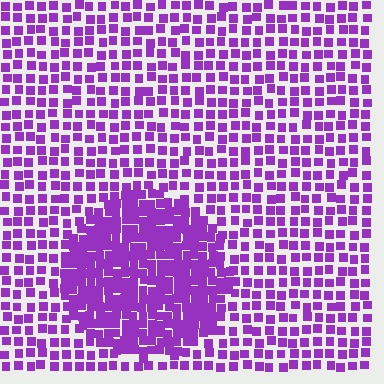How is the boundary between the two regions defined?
The boundary is defined by a change in element density (approximately 1.9x ratio). All elements are the same color, size, and shape.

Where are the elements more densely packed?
The elements are more densely packed inside the circle boundary.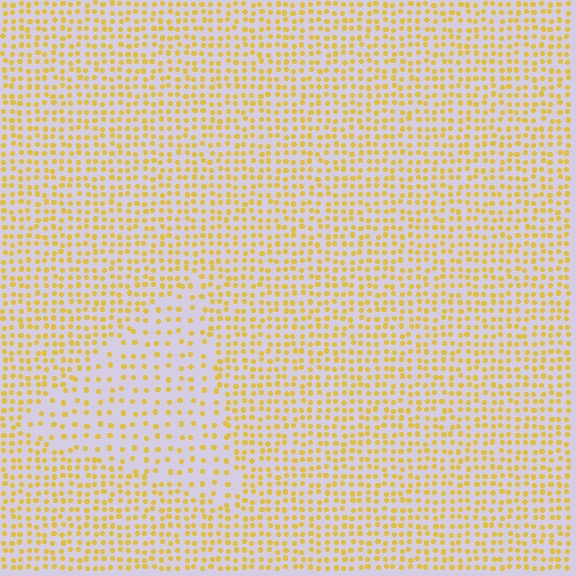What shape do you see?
I see a triangle.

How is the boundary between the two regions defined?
The boundary is defined by a change in element density (approximately 2.0x ratio). All elements are the same color, size, and shape.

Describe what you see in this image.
The image contains small yellow elements arranged at two different densities. A triangle-shaped region is visible where the elements are less densely packed than the surrounding area.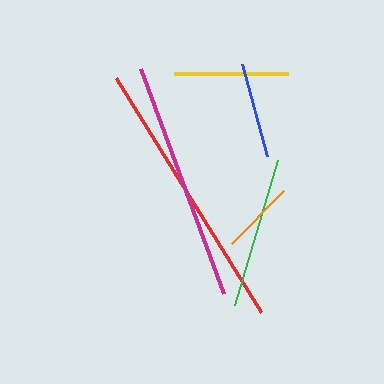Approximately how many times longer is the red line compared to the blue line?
The red line is approximately 2.9 times the length of the blue line.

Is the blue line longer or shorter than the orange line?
The blue line is longer than the orange line.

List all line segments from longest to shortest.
From longest to shortest: red, magenta, green, yellow, blue, orange.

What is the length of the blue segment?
The blue segment is approximately 95 pixels long.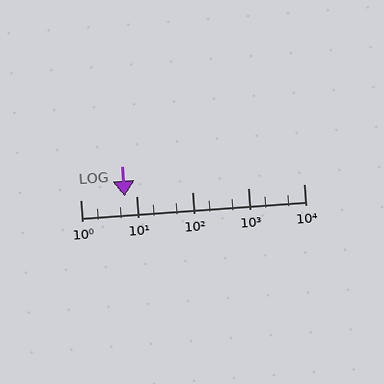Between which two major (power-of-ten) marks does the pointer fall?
The pointer is between 1 and 10.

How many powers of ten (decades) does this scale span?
The scale spans 4 decades, from 1 to 10000.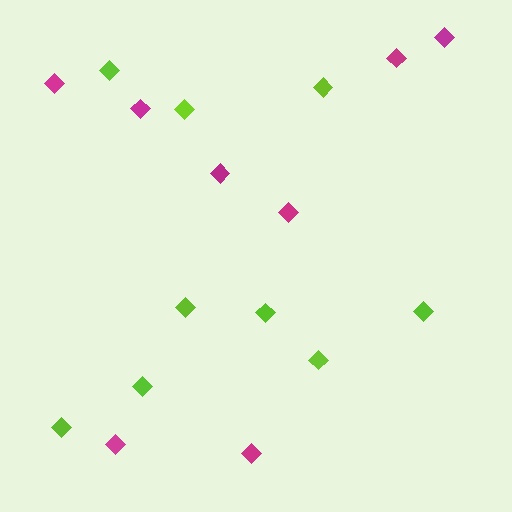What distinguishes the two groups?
There are 2 groups: one group of magenta diamonds (8) and one group of lime diamonds (9).